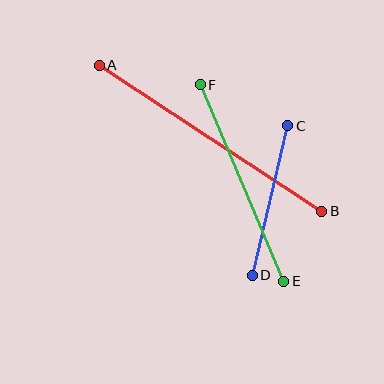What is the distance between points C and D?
The distance is approximately 153 pixels.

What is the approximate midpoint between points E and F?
The midpoint is at approximately (242, 183) pixels.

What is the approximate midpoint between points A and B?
The midpoint is at approximately (210, 138) pixels.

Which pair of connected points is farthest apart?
Points A and B are farthest apart.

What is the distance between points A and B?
The distance is approximately 267 pixels.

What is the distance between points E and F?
The distance is approximately 214 pixels.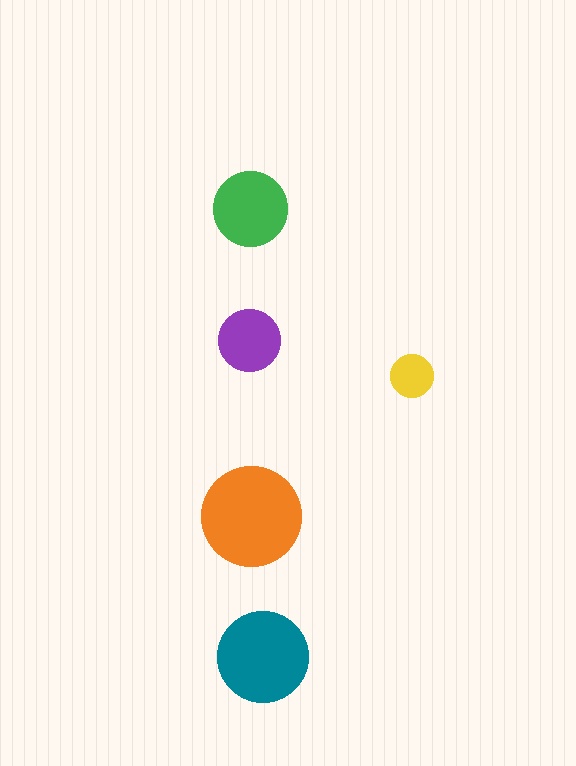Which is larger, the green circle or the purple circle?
The green one.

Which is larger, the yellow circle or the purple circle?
The purple one.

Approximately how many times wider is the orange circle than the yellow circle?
About 2.5 times wider.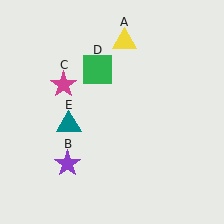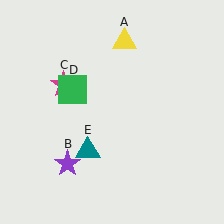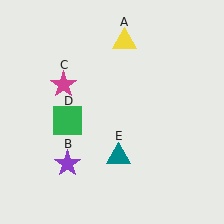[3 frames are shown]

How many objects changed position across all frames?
2 objects changed position: green square (object D), teal triangle (object E).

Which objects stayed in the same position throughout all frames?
Yellow triangle (object A) and purple star (object B) and magenta star (object C) remained stationary.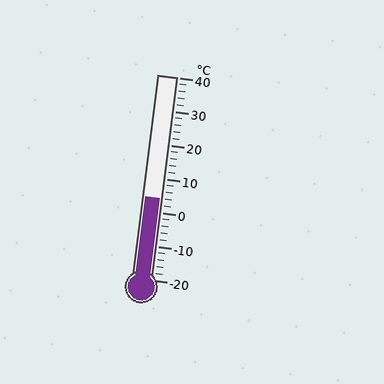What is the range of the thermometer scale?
The thermometer scale ranges from -20°C to 40°C.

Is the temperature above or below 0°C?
The temperature is above 0°C.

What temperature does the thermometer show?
The thermometer shows approximately 4°C.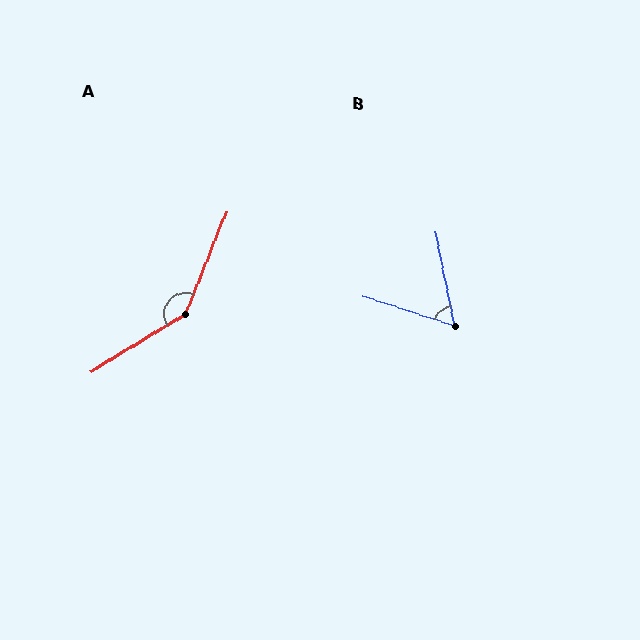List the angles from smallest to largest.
B (61°), A (143°).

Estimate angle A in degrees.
Approximately 143 degrees.